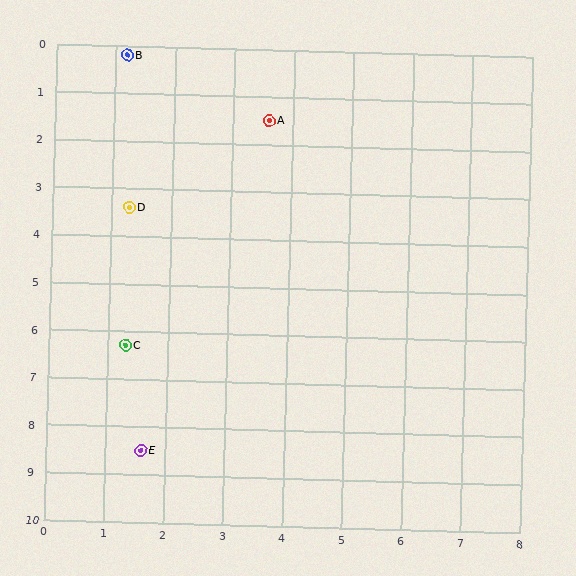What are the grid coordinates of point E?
Point E is at approximately (1.6, 8.5).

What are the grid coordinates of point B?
Point B is at approximately (1.2, 0.2).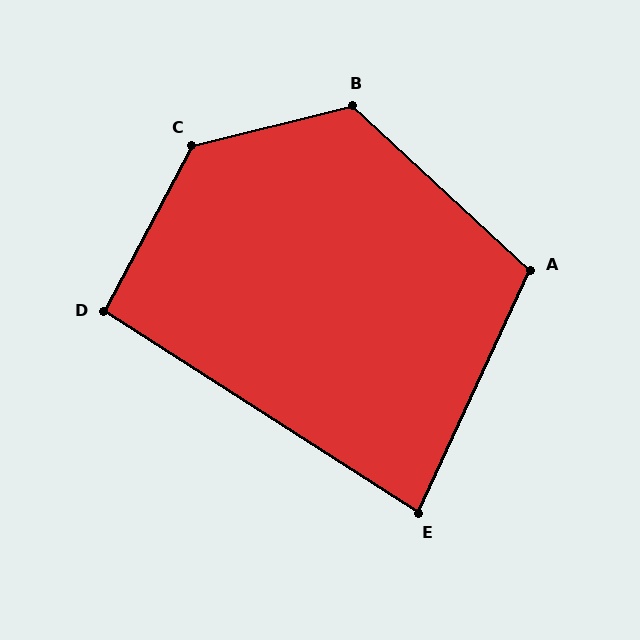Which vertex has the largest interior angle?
C, at approximately 132 degrees.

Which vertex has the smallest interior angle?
E, at approximately 82 degrees.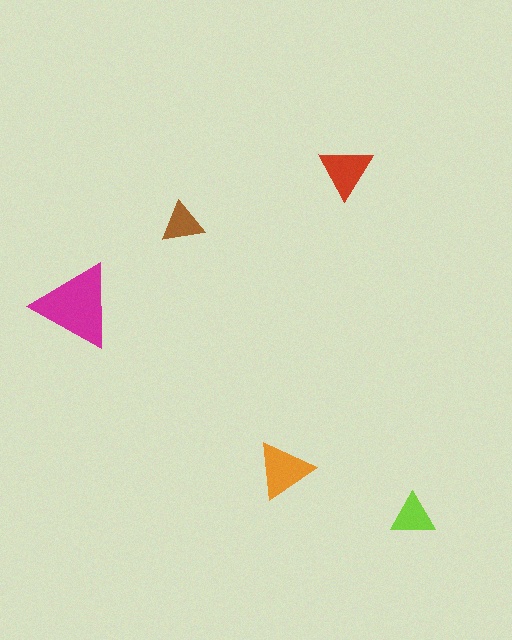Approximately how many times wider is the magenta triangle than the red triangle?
About 1.5 times wider.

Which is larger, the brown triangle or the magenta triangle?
The magenta one.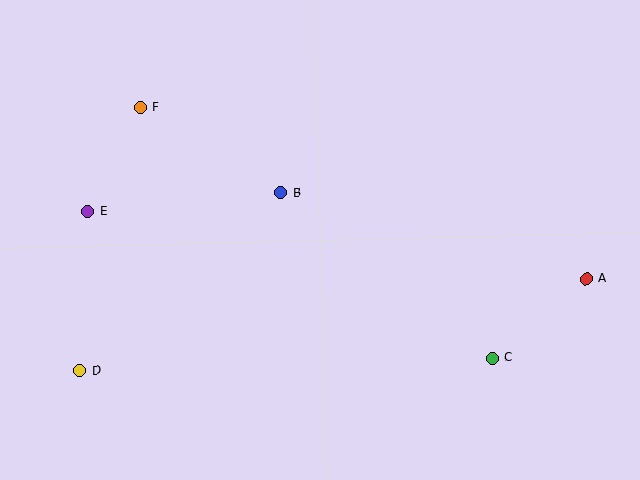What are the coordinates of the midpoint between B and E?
The midpoint between B and E is at (184, 202).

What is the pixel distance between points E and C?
The distance between E and C is 430 pixels.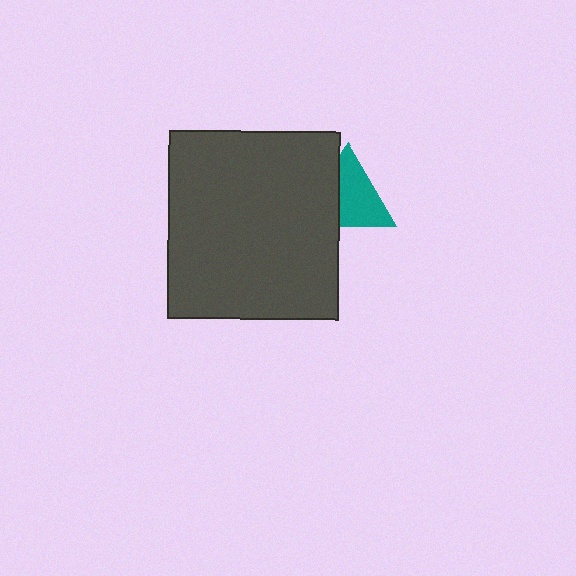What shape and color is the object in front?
The object in front is a dark gray rectangle.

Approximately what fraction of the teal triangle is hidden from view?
Roughly 36% of the teal triangle is hidden behind the dark gray rectangle.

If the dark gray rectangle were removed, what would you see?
You would see the complete teal triangle.